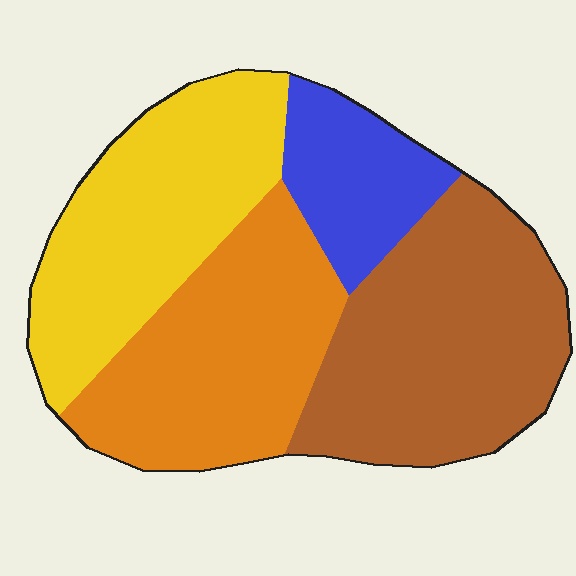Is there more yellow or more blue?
Yellow.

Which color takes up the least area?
Blue, at roughly 15%.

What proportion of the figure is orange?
Orange covers 28% of the figure.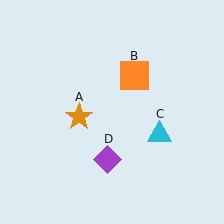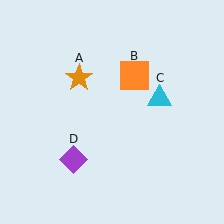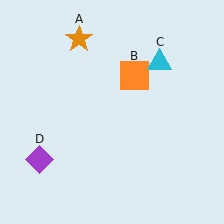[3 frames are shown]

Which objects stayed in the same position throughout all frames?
Orange square (object B) remained stationary.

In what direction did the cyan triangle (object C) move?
The cyan triangle (object C) moved up.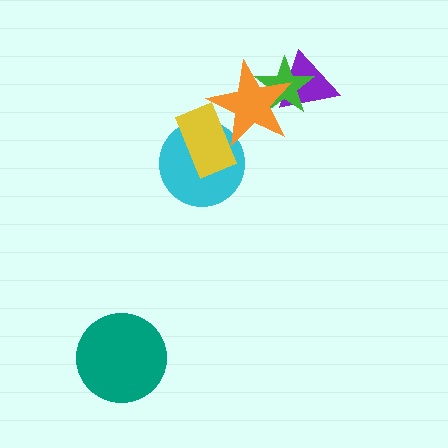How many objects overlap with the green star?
2 objects overlap with the green star.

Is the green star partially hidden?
Yes, it is partially covered by another shape.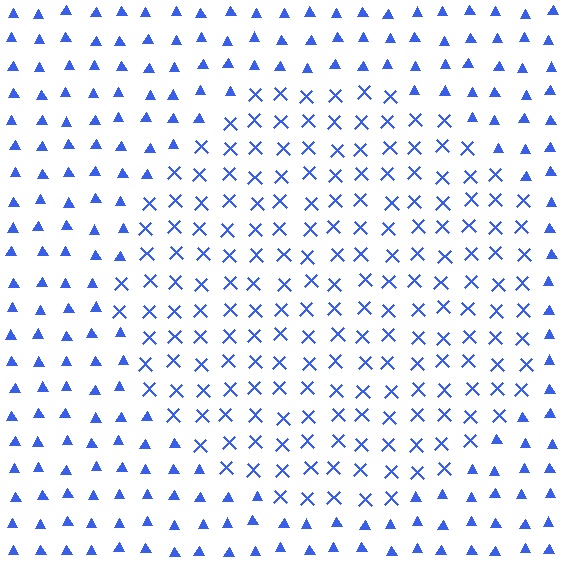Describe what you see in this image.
The image is filled with small blue elements arranged in a uniform grid. A circle-shaped region contains X marks, while the surrounding area contains triangles. The boundary is defined purely by the change in element shape.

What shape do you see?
I see a circle.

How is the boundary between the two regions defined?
The boundary is defined by a change in element shape: X marks inside vs. triangles outside. All elements share the same color and spacing.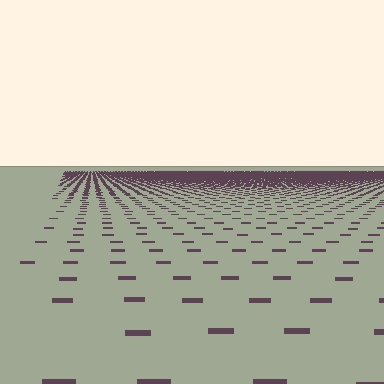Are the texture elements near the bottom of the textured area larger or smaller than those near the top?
Larger. Near the bottom, elements are closer to the viewer and appear at a bigger on-screen size.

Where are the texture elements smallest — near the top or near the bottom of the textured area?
Near the top.